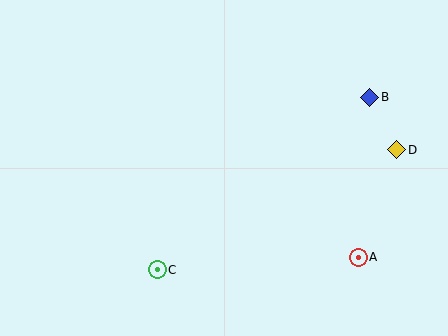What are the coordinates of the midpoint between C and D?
The midpoint between C and D is at (277, 210).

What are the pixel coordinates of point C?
Point C is at (157, 270).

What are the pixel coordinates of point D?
Point D is at (397, 150).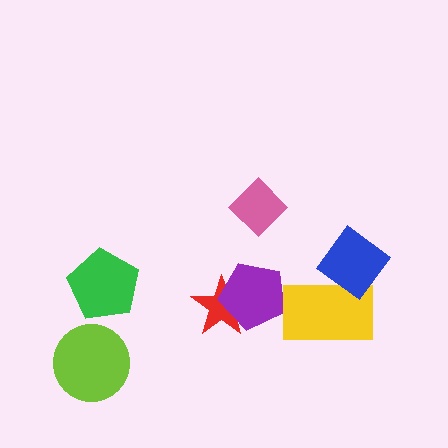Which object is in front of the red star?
The purple pentagon is in front of the red star.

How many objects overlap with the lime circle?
0 objects overlap with the lime circle.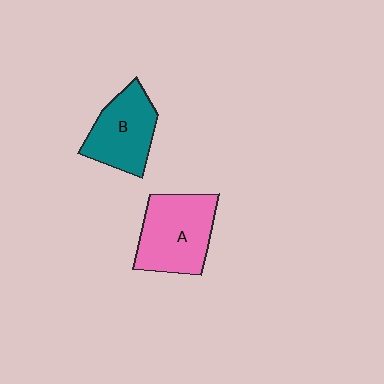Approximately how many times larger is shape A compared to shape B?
Approximately 1.2 times.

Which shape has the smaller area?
Shape B (teal).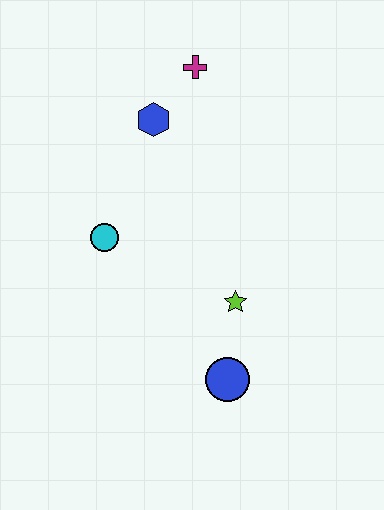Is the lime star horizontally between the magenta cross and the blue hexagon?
No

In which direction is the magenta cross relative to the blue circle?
The magenta cross is above the blue circle.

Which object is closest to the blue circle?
The lime star is closest to the blue circle.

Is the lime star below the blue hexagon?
Yes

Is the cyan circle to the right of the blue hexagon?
No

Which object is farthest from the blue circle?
The magenta cross is farthest from the blue circle.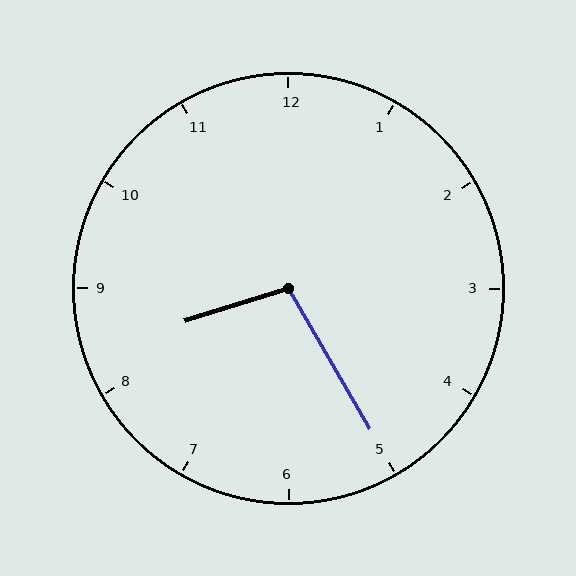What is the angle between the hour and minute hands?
Approximately 102 degrees.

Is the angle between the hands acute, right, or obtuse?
It is obtuse.